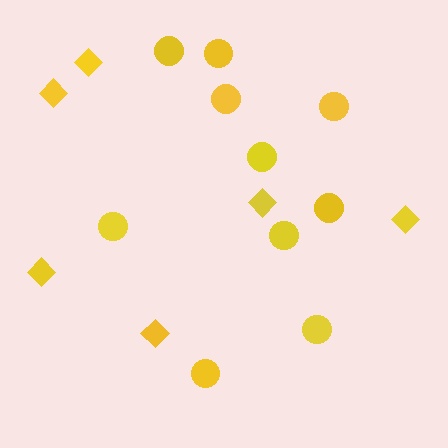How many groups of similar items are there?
There are 2 groups: one group of circles (10) and one group of diamonds (6).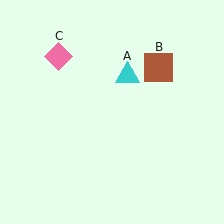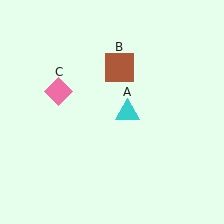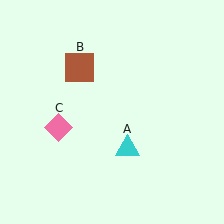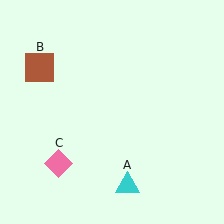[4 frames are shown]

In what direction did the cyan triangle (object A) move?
The cyan triangle (object A) moved down.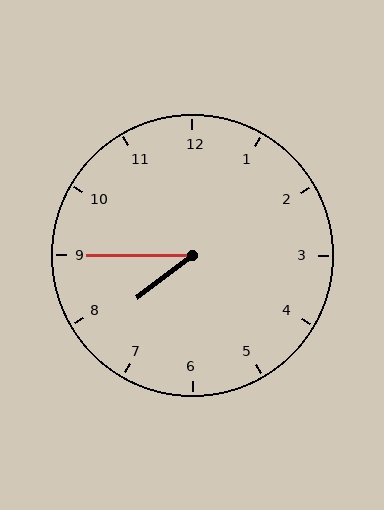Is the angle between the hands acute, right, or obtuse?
It is acute.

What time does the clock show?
7:45.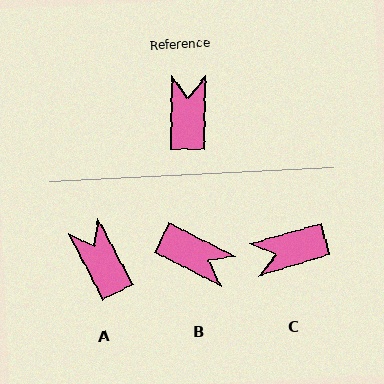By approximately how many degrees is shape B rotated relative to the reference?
Approximately 116 degrees clockwise.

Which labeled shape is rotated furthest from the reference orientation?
B, about 116 degrees away.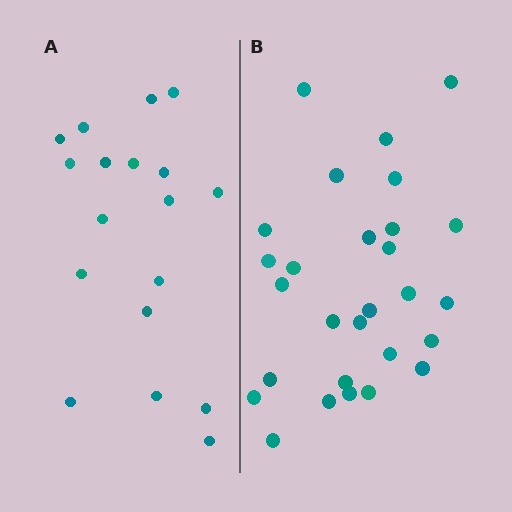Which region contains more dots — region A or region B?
Region B (the right region) has more dots.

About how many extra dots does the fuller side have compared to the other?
Region B has roughly 10 or so more dots than region A.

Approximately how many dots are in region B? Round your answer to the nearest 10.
About 30 dots. (The exact count is 28, which rounds to 30.)